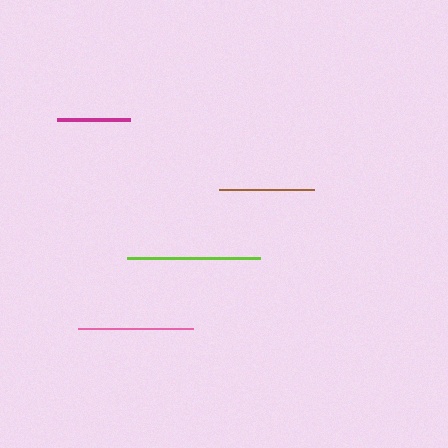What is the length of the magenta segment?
The magenta segment is approximately 73 pixels long.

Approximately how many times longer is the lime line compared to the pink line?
The lime line is approximately 1.1 times the length of the pink line.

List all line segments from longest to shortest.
From longest to shortest: lime, pink, brown, magenta.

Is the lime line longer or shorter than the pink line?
The lime line is longer than the pink line.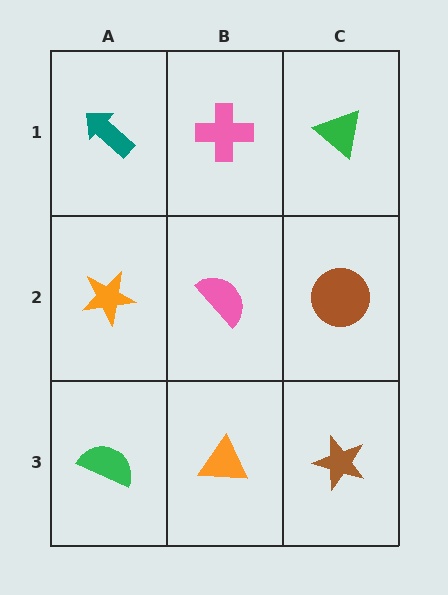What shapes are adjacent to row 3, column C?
A brown circle (row 2, column C), an orange triangle (row 3, column B).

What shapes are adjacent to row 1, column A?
An orange star (row 2, column A), a pink cross (row 1, column B).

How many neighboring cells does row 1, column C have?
2.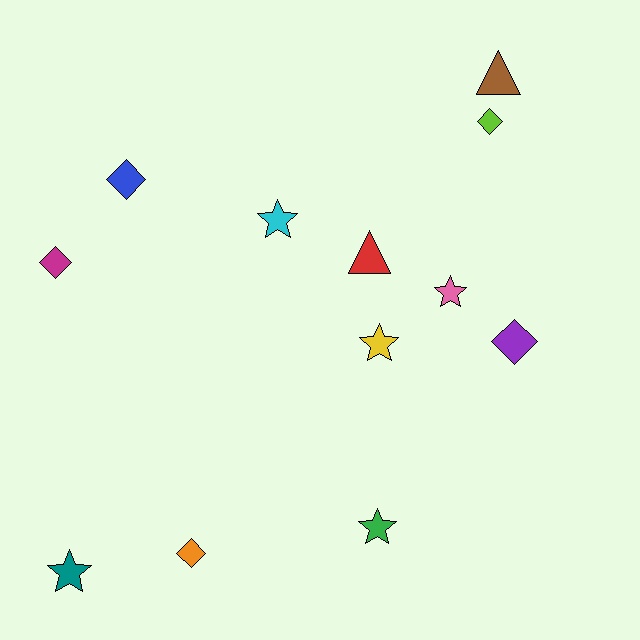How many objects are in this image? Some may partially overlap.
There are 12 objects.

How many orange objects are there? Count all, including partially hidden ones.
There is 1 orange object.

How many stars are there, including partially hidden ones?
There are 5 stars.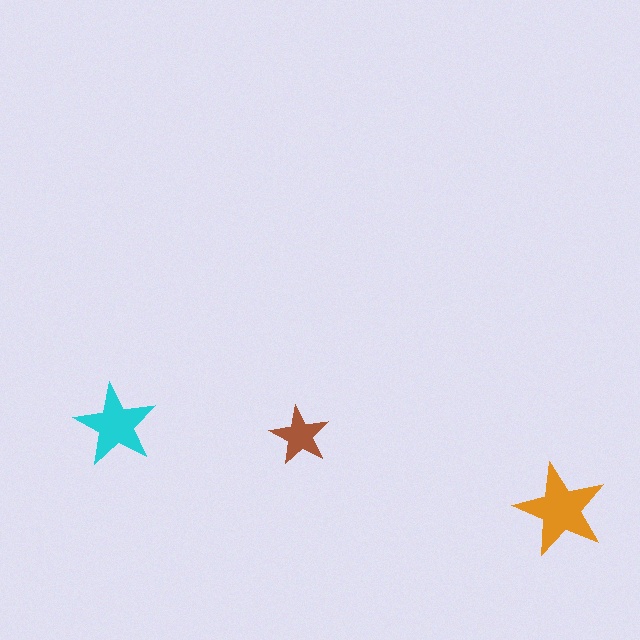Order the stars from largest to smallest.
the orange one, the cyan one, the brown one.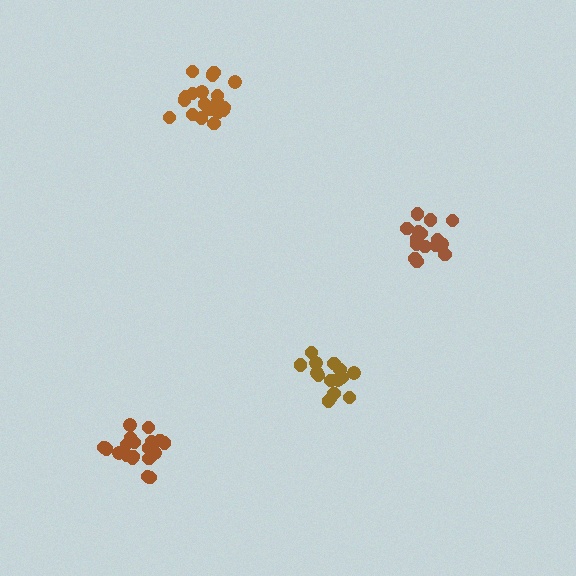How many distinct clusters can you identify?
There are 4 distinct clusters.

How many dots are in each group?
Group 1: 20 dots, Group 2: 15 dots, Group 3: 19 dots, Group 4: 15 dots (69 total).